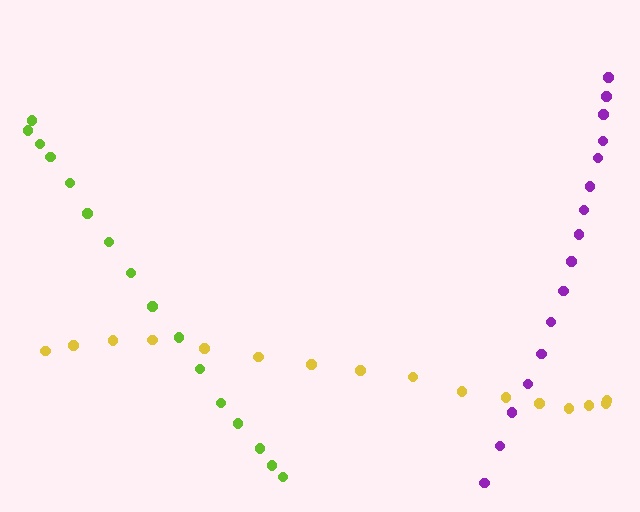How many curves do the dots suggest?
There are 3 distinct paths.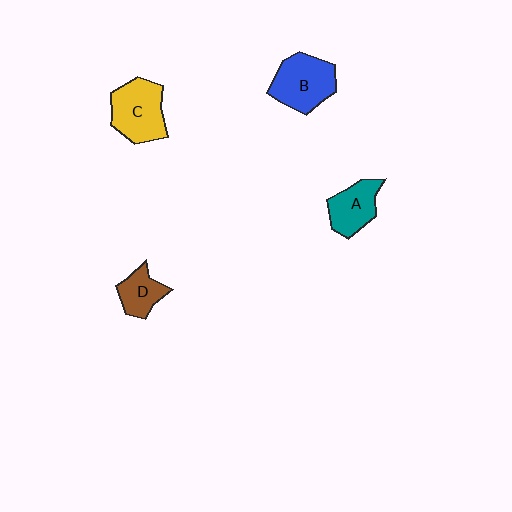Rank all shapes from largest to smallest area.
From largest to smallest: C (yellow), B (blue), A (teal), D (brown).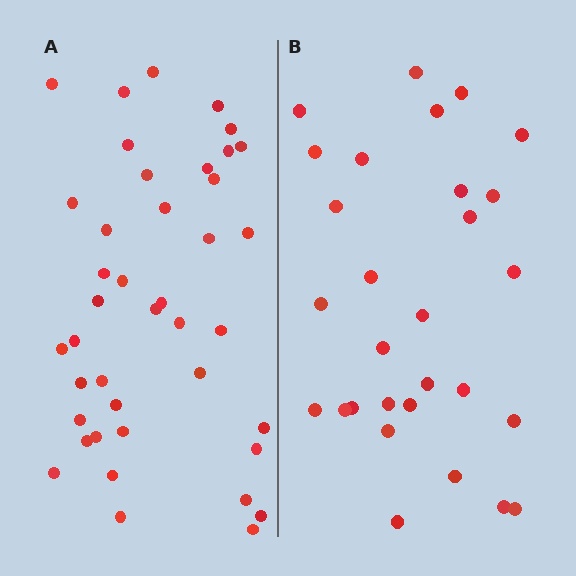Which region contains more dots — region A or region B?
Region A (the left region) has more dots.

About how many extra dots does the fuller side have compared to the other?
Region A has roughly 12 or so more dots than region B.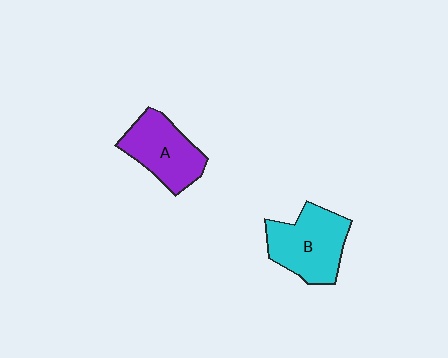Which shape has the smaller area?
Shape A (purple).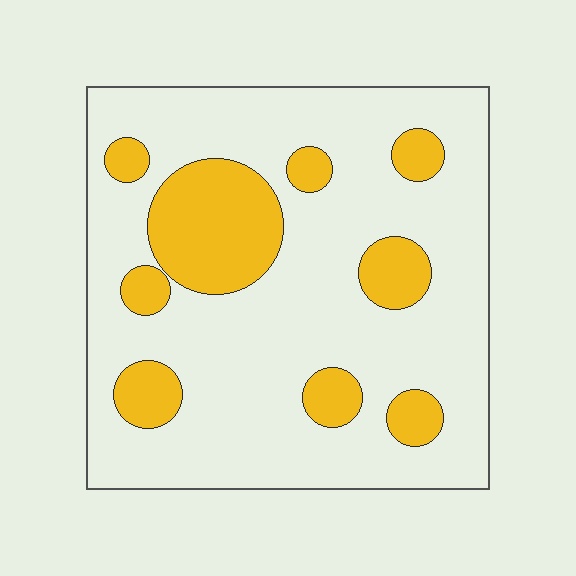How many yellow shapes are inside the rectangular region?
9.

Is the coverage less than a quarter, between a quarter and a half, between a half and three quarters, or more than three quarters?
Less than a quarter.